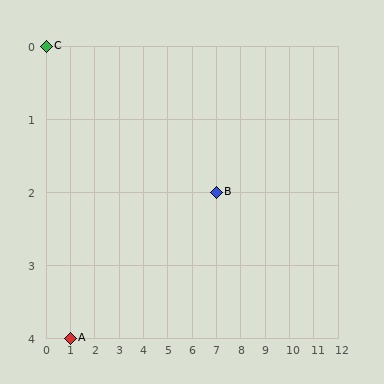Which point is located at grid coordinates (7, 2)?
Point B is at (7, 2).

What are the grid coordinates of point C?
Point C is at grid coordinates (0, 0).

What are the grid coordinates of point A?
Point A is at grid coordinates (1, 4).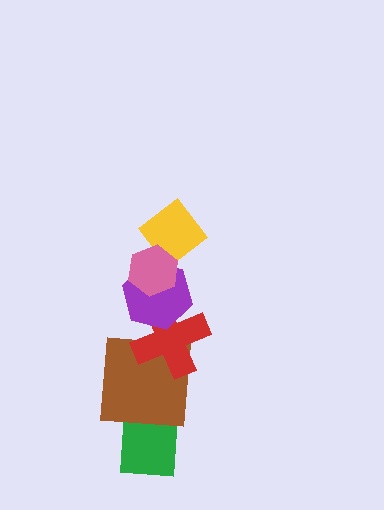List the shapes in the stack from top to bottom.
From top to bottom: the pink hexagon, the yellow diamond, the purple hexagon, the red cross, the brown square, the green rectangle.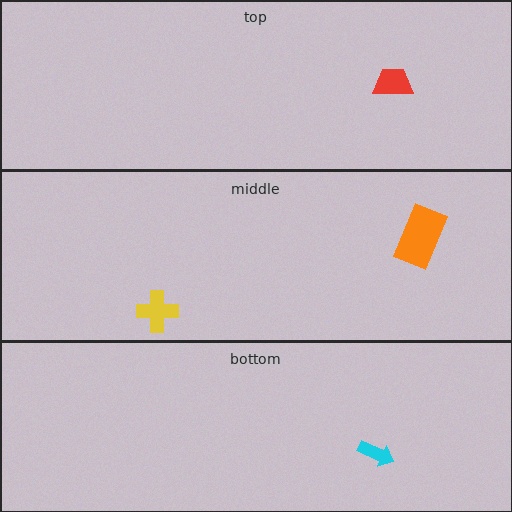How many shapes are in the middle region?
2.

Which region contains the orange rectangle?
The middle region.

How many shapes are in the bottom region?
1.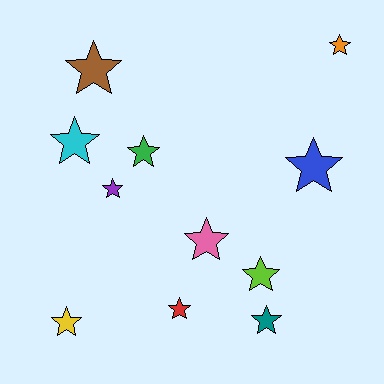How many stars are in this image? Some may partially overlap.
There are 11 stars.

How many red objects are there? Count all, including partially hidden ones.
There is 1 red object.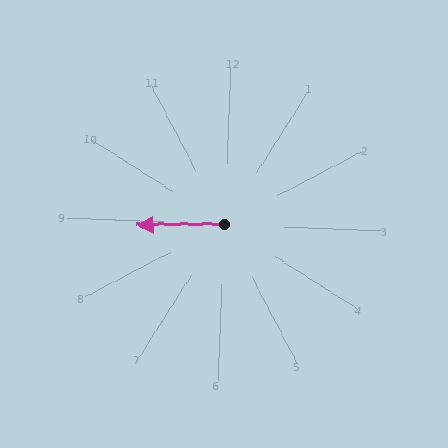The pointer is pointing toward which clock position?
Roughly 9 o'clock.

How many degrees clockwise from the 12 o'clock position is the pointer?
Approximately 267 degrees.